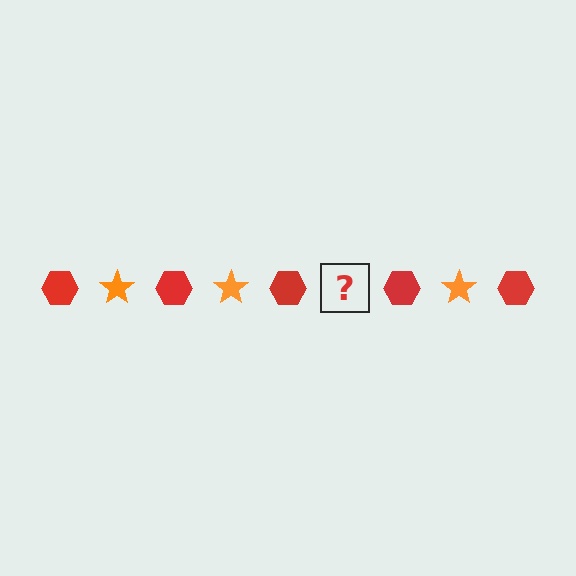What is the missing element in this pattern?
The missing element is an orange star.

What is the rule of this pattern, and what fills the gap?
The rule is that the pattern alternates between red hexagon and orange star. The gap should be filled with an orange star.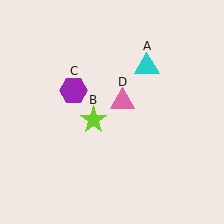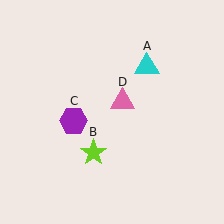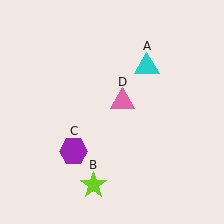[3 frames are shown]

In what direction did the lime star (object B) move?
The lime star (object B) moved down.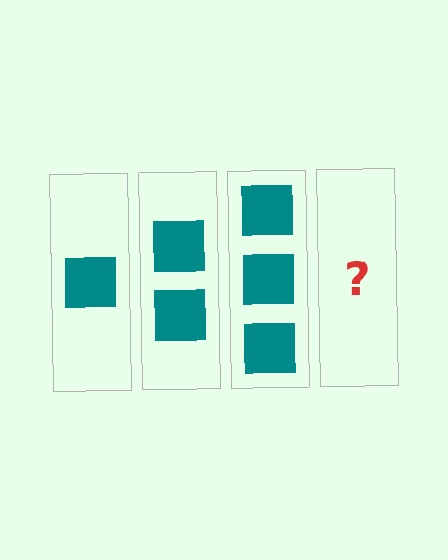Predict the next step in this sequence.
The next step is 4 squares.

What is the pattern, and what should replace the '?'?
The pattern is that each step adds one more square. The '?' should be 4 squares.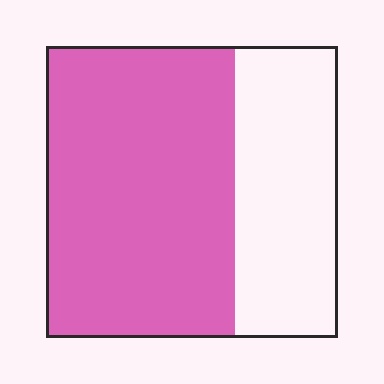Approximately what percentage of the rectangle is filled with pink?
Approximately 65%.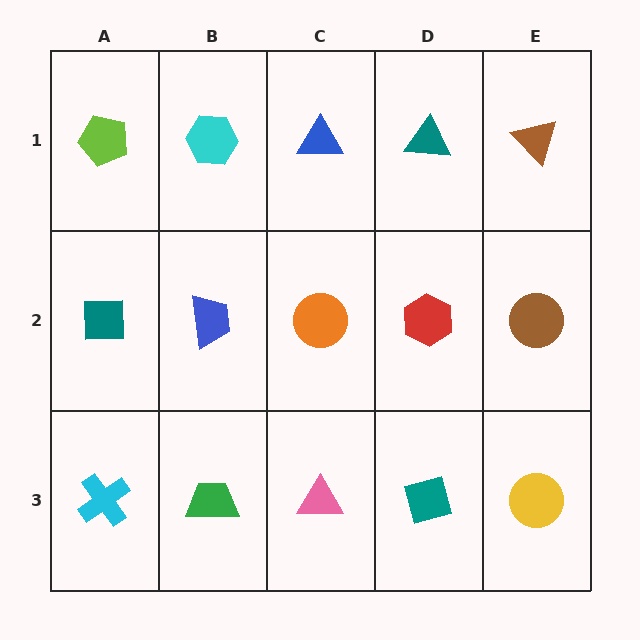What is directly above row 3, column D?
A red hexagon.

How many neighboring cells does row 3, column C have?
3.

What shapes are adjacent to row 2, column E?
A brown triangle (row 1, column E), a yellow circle (row 3, column E), a red hexagon (row 2, column D).